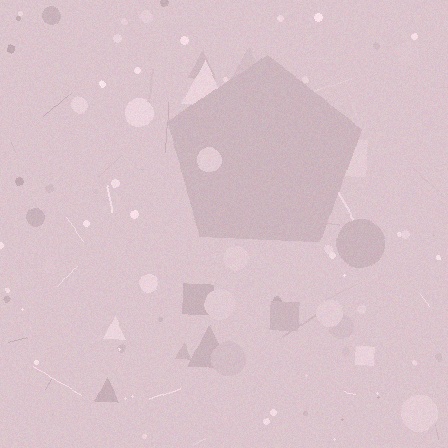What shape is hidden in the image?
A pentagon is hidden in the image.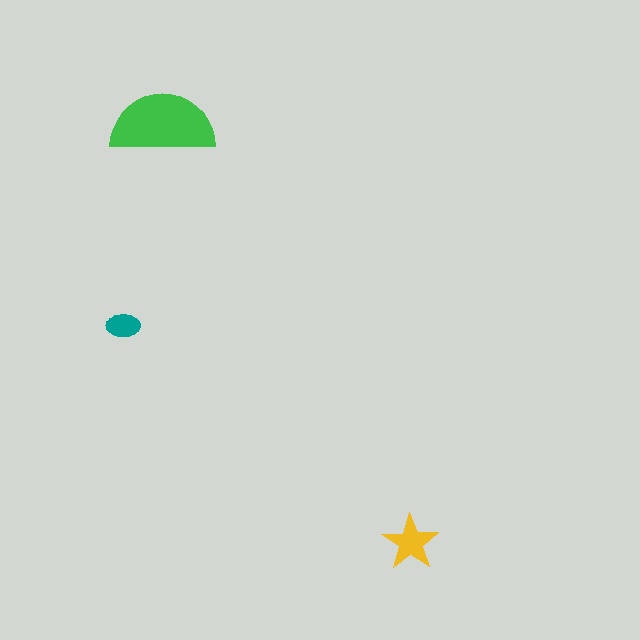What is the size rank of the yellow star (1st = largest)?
2nd.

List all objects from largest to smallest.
The green semicircle, the yellow star, the teal ellipse.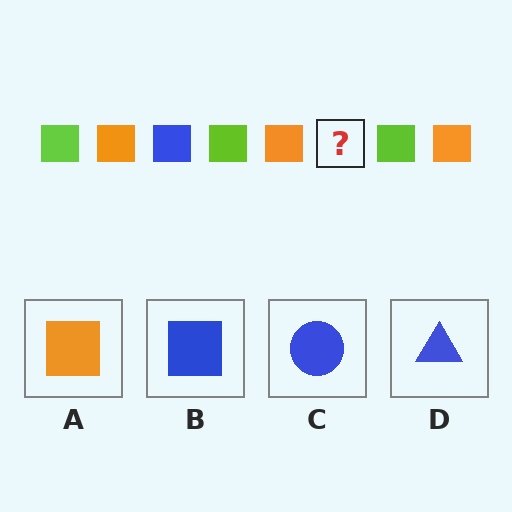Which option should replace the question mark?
Option B.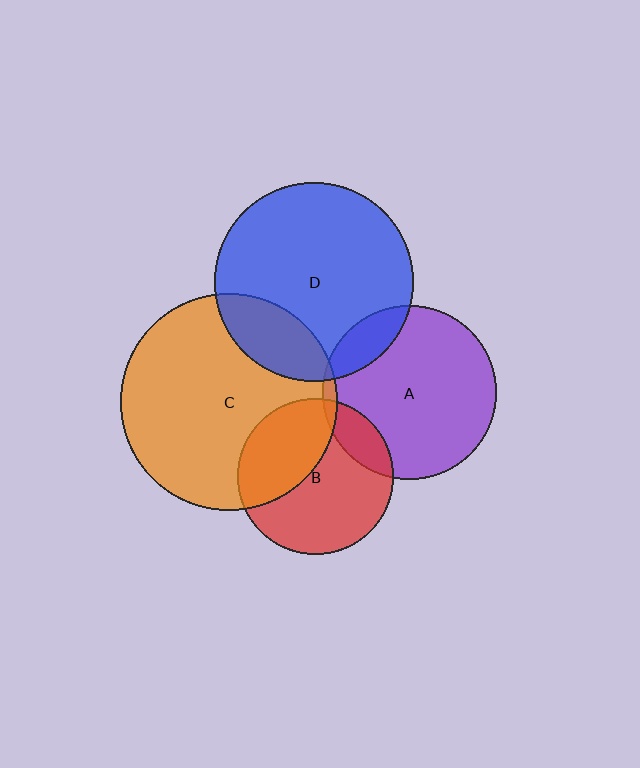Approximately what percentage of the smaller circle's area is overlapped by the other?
Approximately 15%.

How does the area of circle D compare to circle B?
Approximately 1.6 times.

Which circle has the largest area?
Circle C (orange).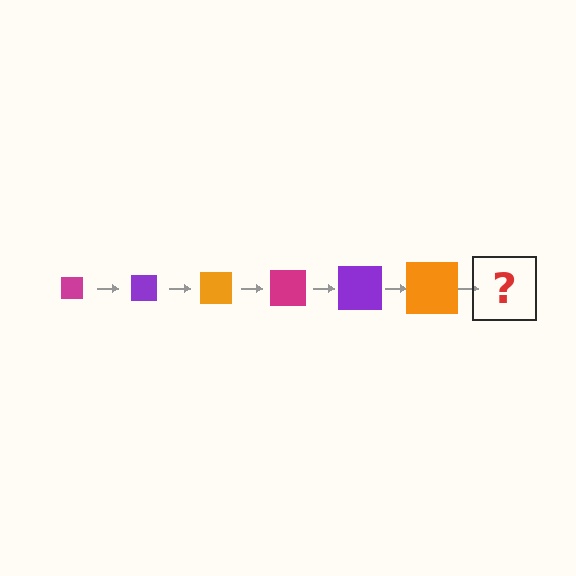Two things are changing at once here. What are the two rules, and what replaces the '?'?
The two rules are that the square grows larger each step and the color cycles through magenta, purple, and orange. The '?' should be a magenta square, larger than the previous one.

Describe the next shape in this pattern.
It should be a magenta square, larger than the previous one.